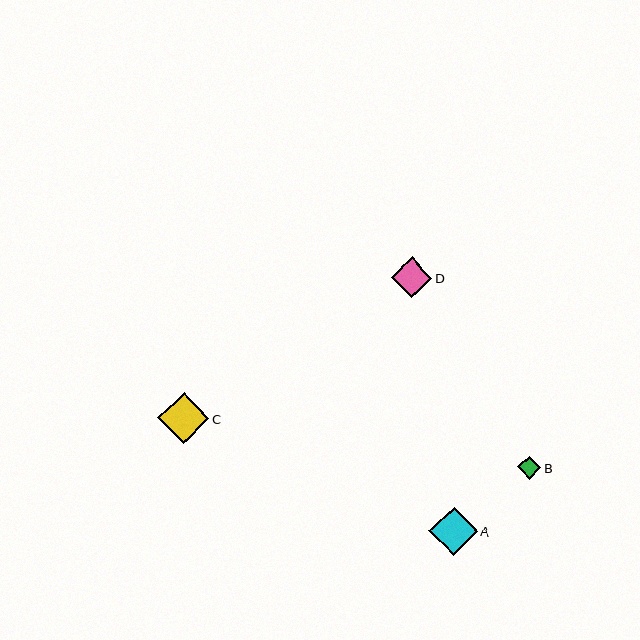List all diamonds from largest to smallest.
From largest to smallest: C, A, D, B.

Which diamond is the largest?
Diamond C is the largest with a size of approximately 51 pixels.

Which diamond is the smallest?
Diamond B is the smallest with a size of approximately 23 pixels.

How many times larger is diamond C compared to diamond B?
Diamond C is approximately 2.3 times the size of diamond B.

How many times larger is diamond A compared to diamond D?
Diamond A is approximately 1.2 times the size of diamond D.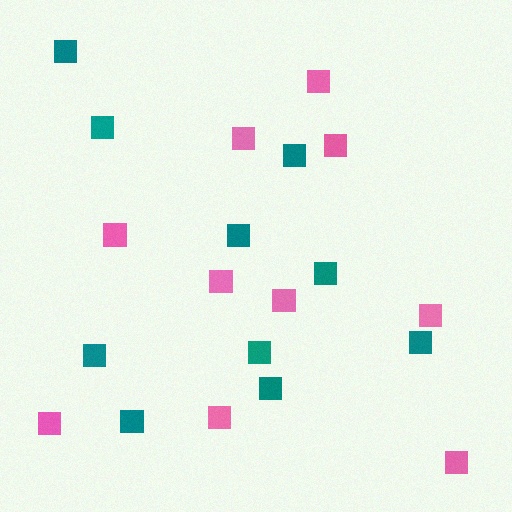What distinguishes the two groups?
There are 2 groups: one group of pink squares (10) and one group of teal squares (10).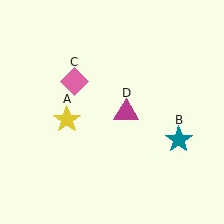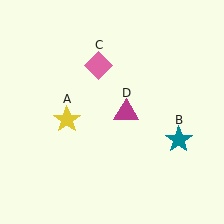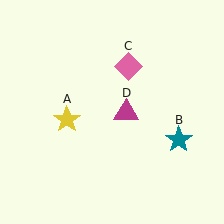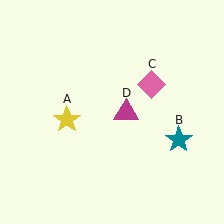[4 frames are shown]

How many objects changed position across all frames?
1 object changed position: pink diamond (object C).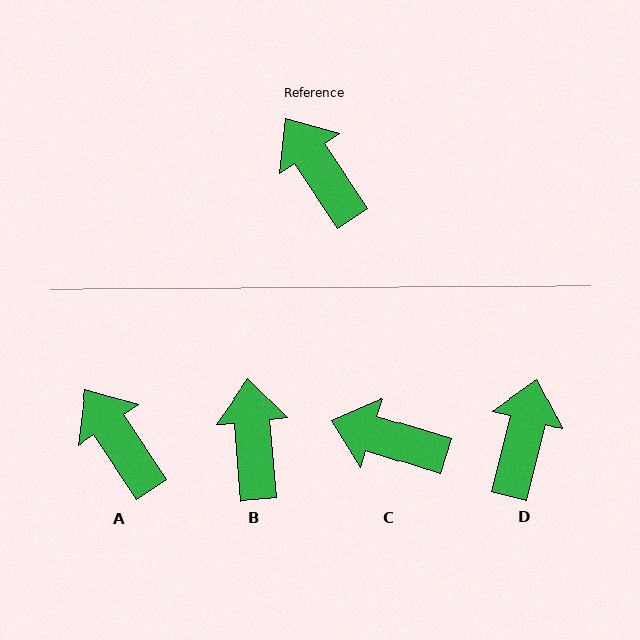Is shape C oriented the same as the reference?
No, it is off by about 39 degrees.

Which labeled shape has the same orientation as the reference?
A.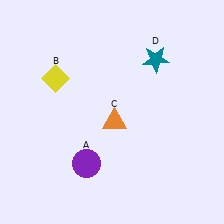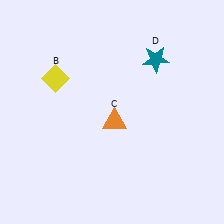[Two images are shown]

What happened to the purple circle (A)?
The purple circle (A) was removed in Image 2. It was in the bottom-left area of Image 1.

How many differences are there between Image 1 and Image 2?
There is 1 difference between the two images.